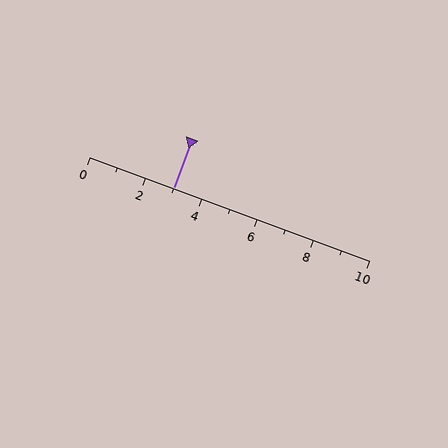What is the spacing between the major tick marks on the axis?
The major ticks are spaced 2 apart.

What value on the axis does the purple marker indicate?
The marker indicates approximately 3.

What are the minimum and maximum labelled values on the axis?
The axis runs from 0 to 10.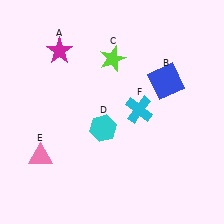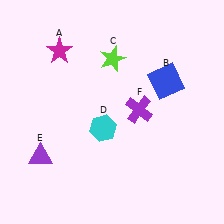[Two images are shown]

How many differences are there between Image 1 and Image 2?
There are 2 differences between the two images.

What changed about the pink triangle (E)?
In Image 1, E is pink. In Image 2, it changed to purple.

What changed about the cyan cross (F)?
In Image 1, F is cyan. In Image 2, it changed to purple.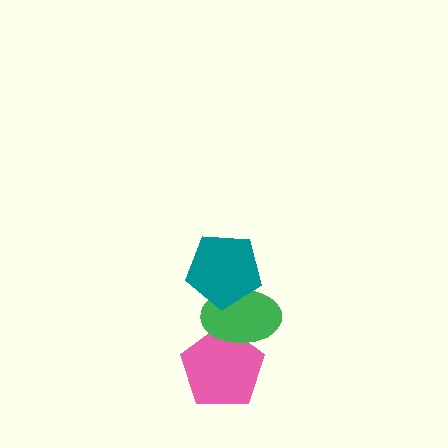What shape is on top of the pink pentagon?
The green ellipse is on top of the pink pentagon.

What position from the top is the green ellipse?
The green ellipse is 2nd from the top.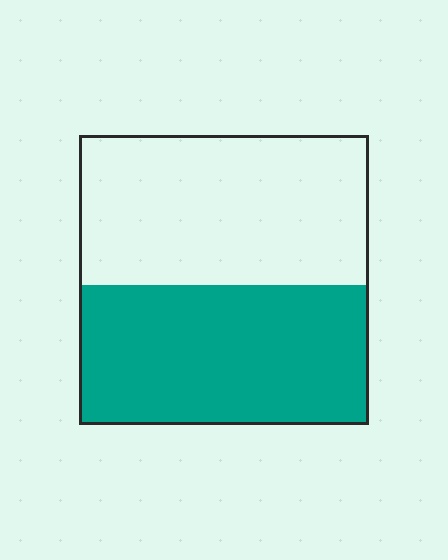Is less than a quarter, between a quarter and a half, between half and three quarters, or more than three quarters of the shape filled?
Between a quarter and a half.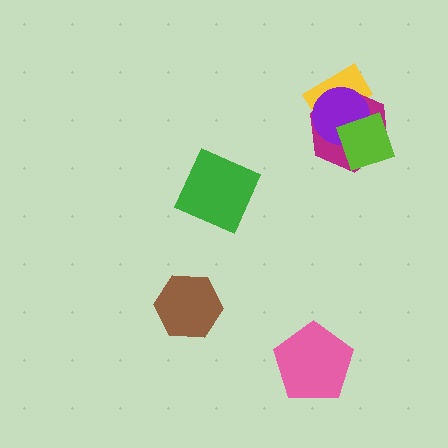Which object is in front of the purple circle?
The lime diamond is in front of the purple circle.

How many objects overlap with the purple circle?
3 objects overlap with the purple circle.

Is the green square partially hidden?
No, no other shape covers it.